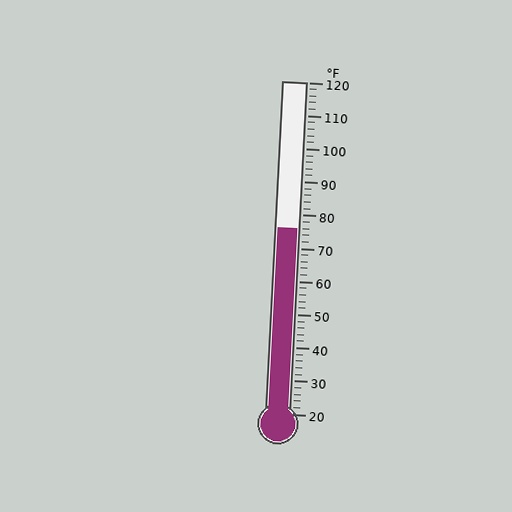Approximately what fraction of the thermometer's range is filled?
The thermometer is filled to approximately 55% of its range.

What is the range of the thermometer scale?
The thermometer scale ranges from 20°F to 120°F.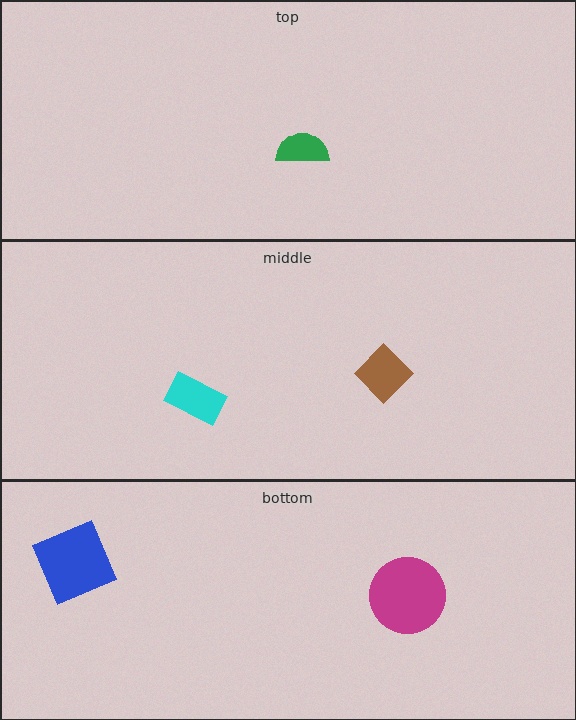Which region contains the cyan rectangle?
The middle region.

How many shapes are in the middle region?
2.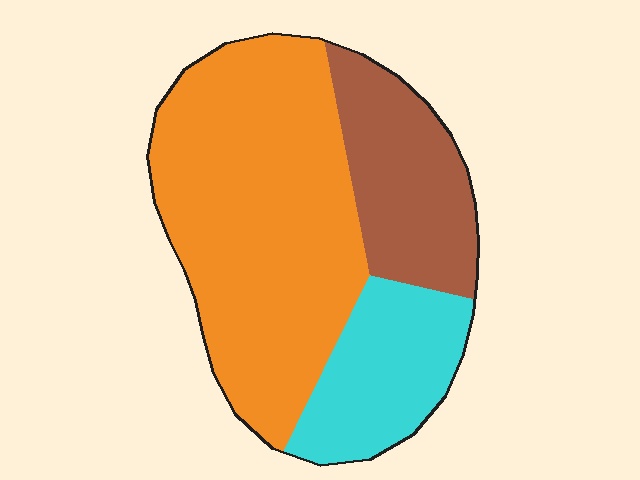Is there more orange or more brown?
Orange.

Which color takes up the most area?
Orange, at roughly 55%.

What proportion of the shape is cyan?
Cyan takes up less than a quarter of the shape.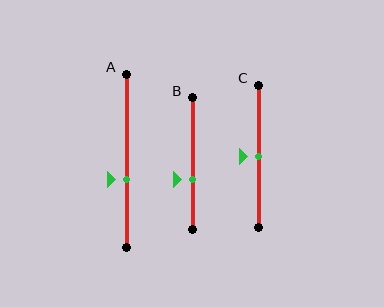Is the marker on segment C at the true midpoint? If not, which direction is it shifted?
Yes, the marker on segment C is at the true midpoint.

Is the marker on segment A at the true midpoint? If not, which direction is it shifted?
No, the marker on segment A is shifted downward by about 11% of the segment length.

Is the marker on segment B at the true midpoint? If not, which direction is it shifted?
No, the marker on segment B is shifted downward by about 12% of the segment length.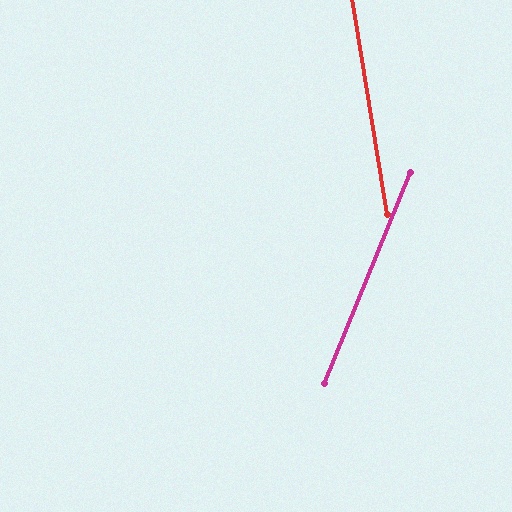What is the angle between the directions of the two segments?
Approximately 31 degrees.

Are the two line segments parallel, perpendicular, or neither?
Neither parallel nor perpendicular — they differ by about 31°.